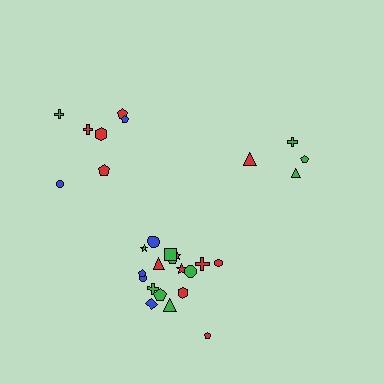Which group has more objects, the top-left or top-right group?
The top-left group.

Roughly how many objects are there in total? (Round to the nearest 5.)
Roughly 30 objects in total.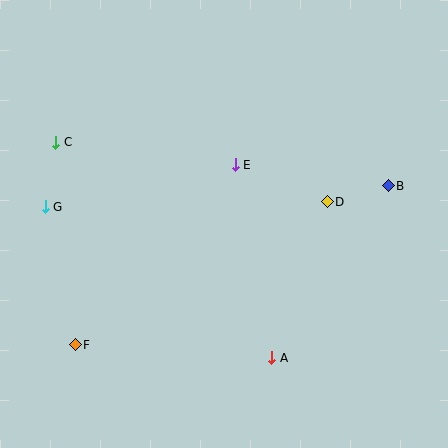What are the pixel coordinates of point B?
Point B is at (388, 186).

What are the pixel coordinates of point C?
Point C is at (56, 142).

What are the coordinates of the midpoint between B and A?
The midpoint between B and A is at (330, 272).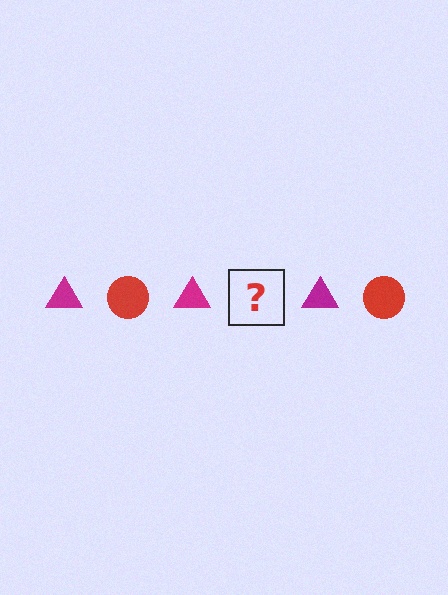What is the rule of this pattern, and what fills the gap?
The rule is that the pattern alternates between magenta triangle and red circle. The gap should be filled with a red circle.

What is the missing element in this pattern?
The missing element is a red circle.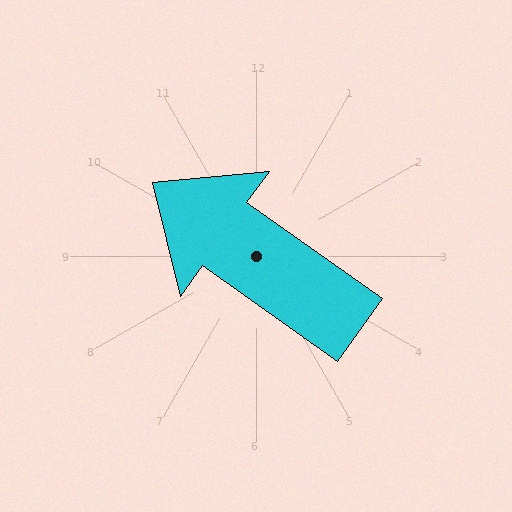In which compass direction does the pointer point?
Northwest.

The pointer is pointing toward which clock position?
Roughly 10 o'clock.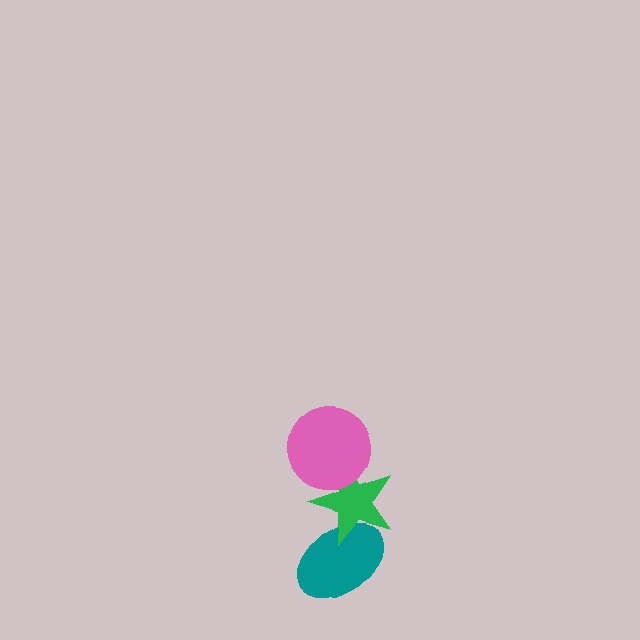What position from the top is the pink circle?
The pink circle is 1st from the top.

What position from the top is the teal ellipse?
The teal ellipse is 3rd from the top.